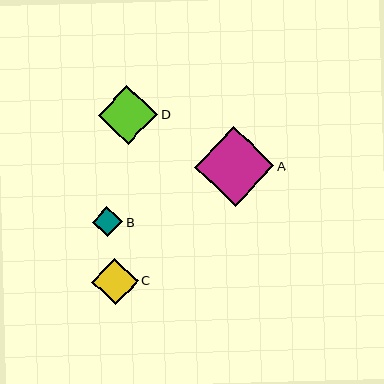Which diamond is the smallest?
Diamond B is the smallest with a size of approximately 30 pixels.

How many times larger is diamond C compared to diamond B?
Diamond C is approximately 1.6 times the size of diamond B.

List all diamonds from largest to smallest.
From largest to smallest: A, D, C, B.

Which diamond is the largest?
Diamond A is the largest with a size of approximately 79 pixels.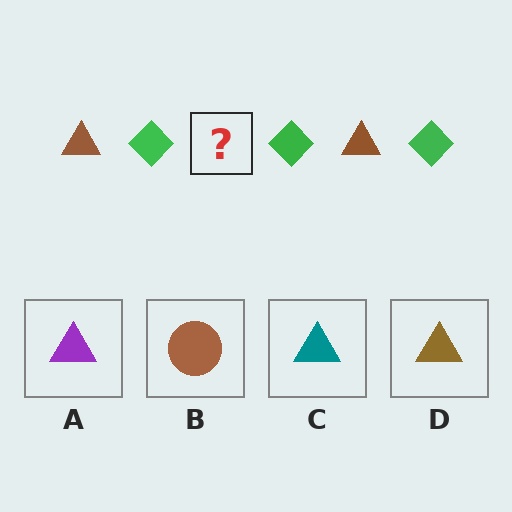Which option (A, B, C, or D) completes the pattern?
D.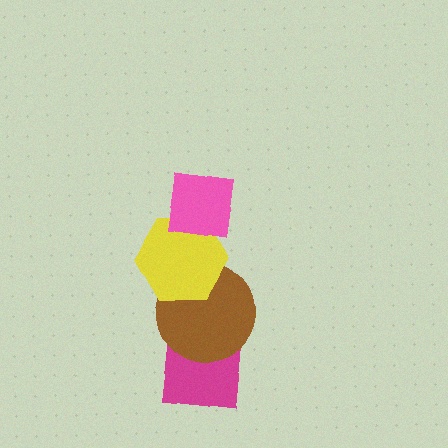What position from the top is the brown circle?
The brown circle is 3rd from the top.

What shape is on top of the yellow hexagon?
The pink square is on top of the yellow hexagon.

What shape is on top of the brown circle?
The yellow hexagon is on top of the brown circle.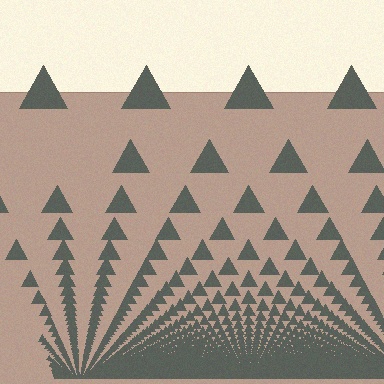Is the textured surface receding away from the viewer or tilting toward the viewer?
The surface appears to tilt toward the viewer. Texture elements get larger and sparser toward the top.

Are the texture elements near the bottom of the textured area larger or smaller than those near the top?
Smaller. The gradient is inverted — elements near the bottom are smaller and denser.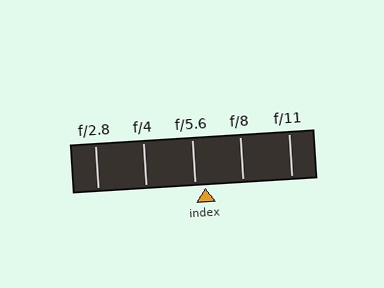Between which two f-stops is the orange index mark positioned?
The index mark is between f/5.6 and f/8.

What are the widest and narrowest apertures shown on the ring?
The widest aperture shown is f/2.8 and the narrowest is f/11.